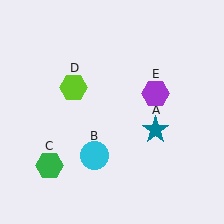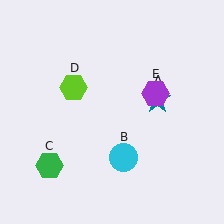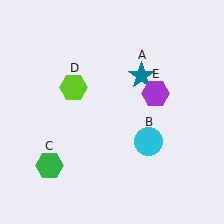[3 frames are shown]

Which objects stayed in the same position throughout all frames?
Green hexagon (object C) and lime hexagon (object D) and purple hexagon (object E) remained stationary.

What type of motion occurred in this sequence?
The teal star (object A), cyan circle (object B) rotated counterclockwise around the center of the scene.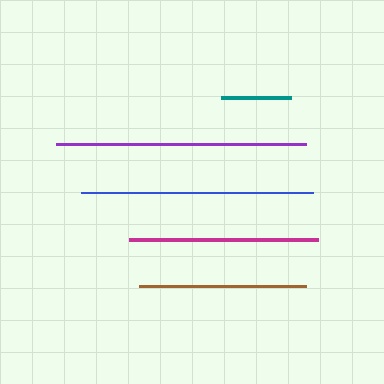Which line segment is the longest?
The purple line is the longest at approximately 250 pixels.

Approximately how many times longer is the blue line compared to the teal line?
The blue line is approximately 3.3 times the length of the teal line.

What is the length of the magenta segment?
The magenta segment is approximately 190 pixels long.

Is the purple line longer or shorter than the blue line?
The purple line is longer than the blue line.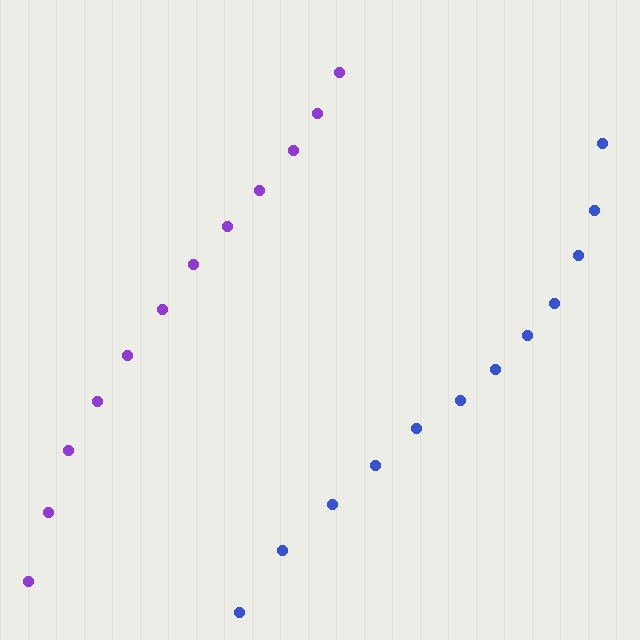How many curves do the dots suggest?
There are 2 distinct paths.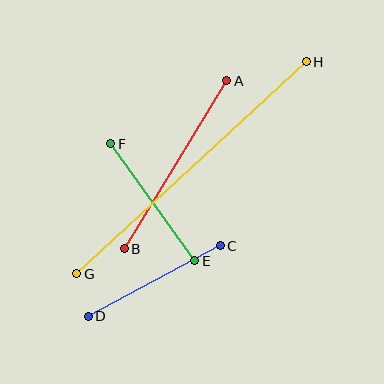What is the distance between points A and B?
The distance is approximately 197 pixels.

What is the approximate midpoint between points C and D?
The midpoint is at approximately (154, 281) pixels.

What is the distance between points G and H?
The distance is approximately 312 pixels.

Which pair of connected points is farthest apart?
Points G and H are farthest apart.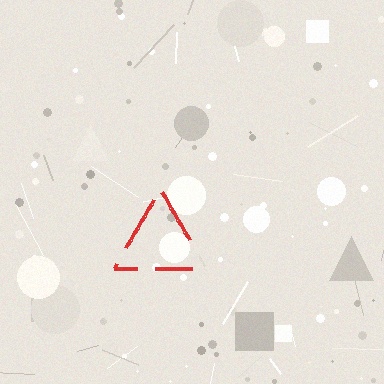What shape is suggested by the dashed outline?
The dashed outline suggests a triangle.